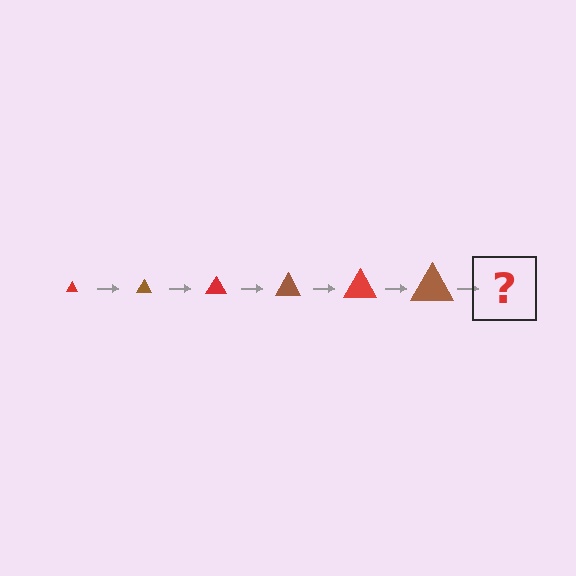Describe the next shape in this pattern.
It should be a red triangle, larger than the previous one.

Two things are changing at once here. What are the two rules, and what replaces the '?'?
The two rules are that the triangle grows larger each step and the color cycles through red and brown. The '?' should be a red triangle, larger than the previous one.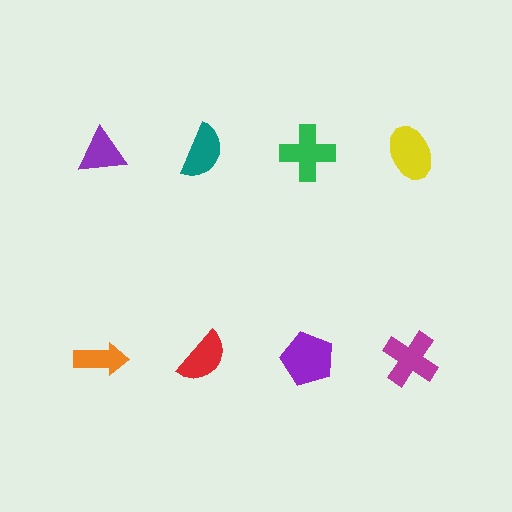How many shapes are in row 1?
4 shapes.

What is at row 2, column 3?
A purple pentagon.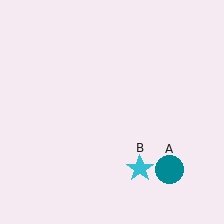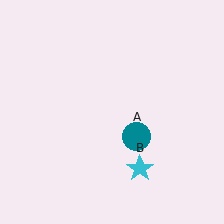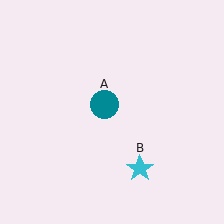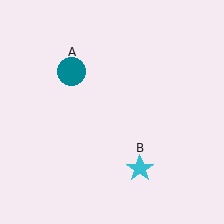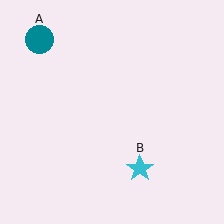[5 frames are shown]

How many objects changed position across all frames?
1 object changed position: teal circle (object A).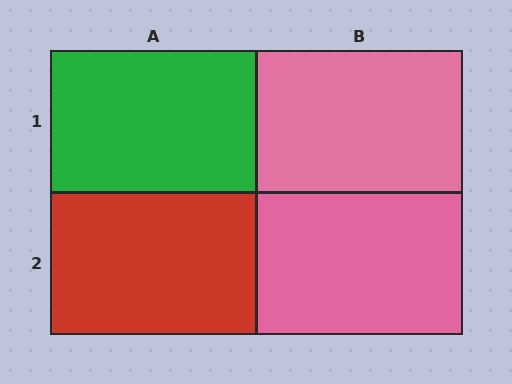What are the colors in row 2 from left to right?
Red, pink.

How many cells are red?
1 cell is red.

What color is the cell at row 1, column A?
Green.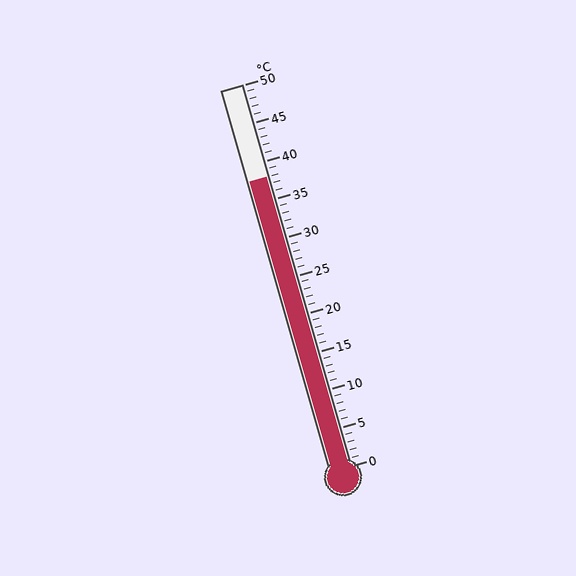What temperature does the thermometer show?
The thermometer shows approximately 38°C.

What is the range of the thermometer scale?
The thermometer scale ranges from 0°C to 50°C.